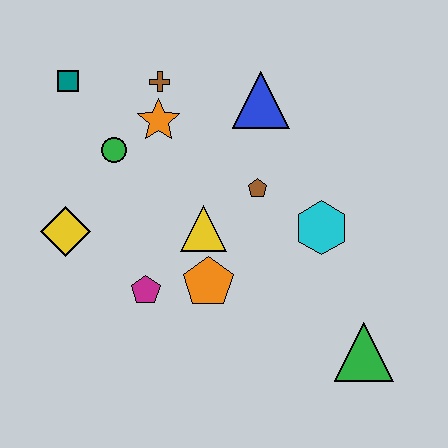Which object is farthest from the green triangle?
The teal square is farthest from the green triangle.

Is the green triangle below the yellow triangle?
Yes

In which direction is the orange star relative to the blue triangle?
The orange star is to the left of the blue triangle.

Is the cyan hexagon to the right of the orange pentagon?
Yes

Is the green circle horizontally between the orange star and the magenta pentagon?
No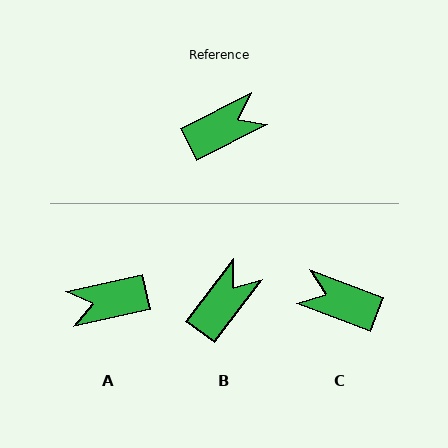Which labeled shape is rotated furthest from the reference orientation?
A, about 165 degrees away.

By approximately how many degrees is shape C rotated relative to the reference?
Approximately 132 degrees counter-clockwise.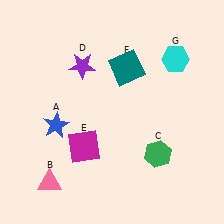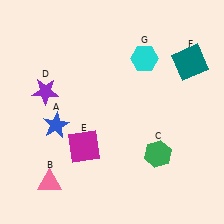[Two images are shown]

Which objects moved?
The objects that moved are: the purple star (D), the teal square (F), the cyan hexagon (G).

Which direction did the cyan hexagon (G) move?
The cyan hexagon (G) moved left.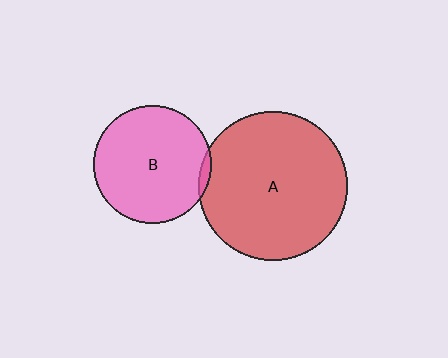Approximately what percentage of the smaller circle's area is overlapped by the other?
Approximately 5%.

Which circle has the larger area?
Circle A (red).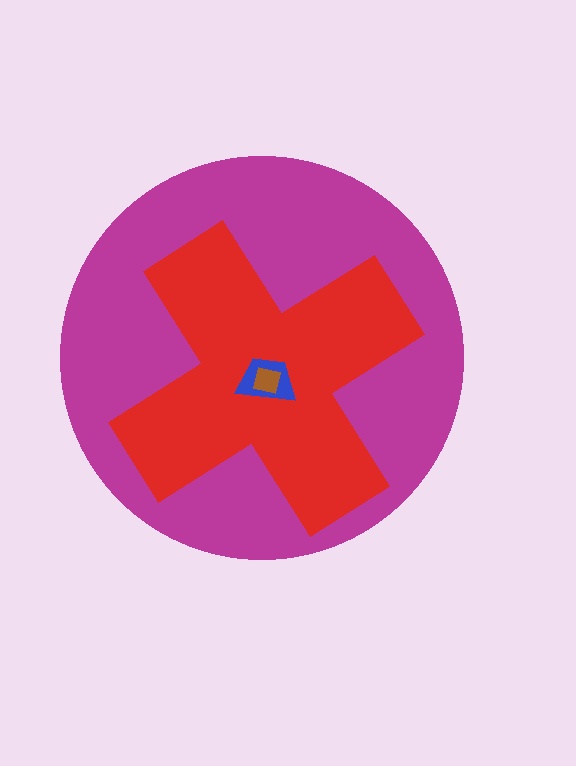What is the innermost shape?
The brown square.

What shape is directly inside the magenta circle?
The red cross.